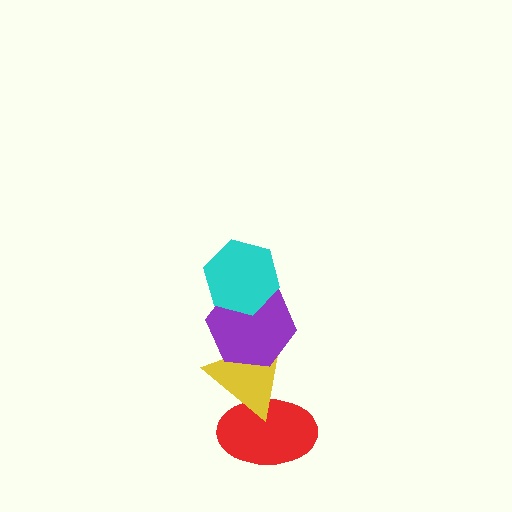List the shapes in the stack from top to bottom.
From top to bottom: the cyan hexagon, the purple hexagon, the yellow triangle, the red ellipse.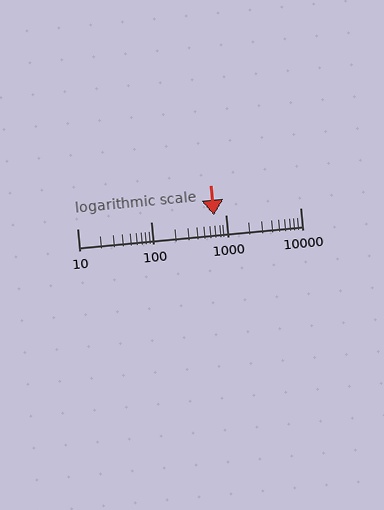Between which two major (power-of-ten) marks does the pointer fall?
The pointer is between 100 and 1000.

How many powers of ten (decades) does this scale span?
The scale spans 3 decades, from 10 to 10000.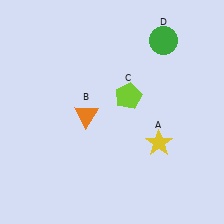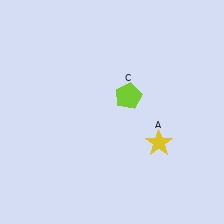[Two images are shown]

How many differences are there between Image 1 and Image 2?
There are 2 differences between the two images.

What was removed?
The orange triangle (B), the green circle (D) were removed in Image 2.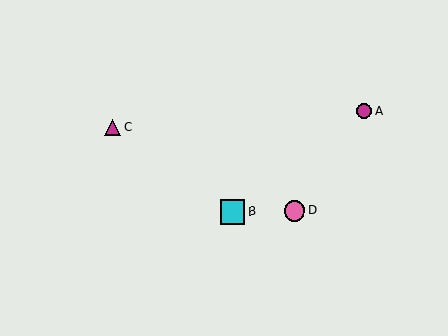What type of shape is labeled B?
Shape B is a cyan square.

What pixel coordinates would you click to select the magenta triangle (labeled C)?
Click at (113, 127) to select the magenta triangle C.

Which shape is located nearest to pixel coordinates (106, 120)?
The magenta triangle (labeled C) at (113, 127) is nearest to that location.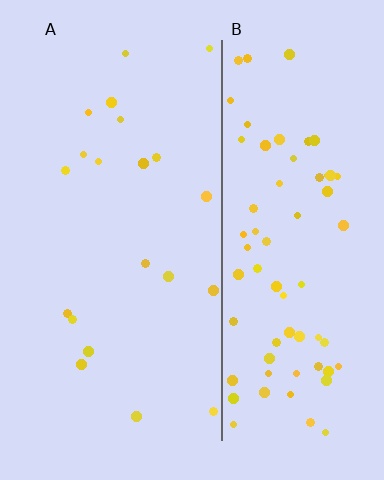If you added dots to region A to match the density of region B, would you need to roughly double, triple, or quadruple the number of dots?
Approximately quadruple.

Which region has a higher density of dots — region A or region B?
B (the right).